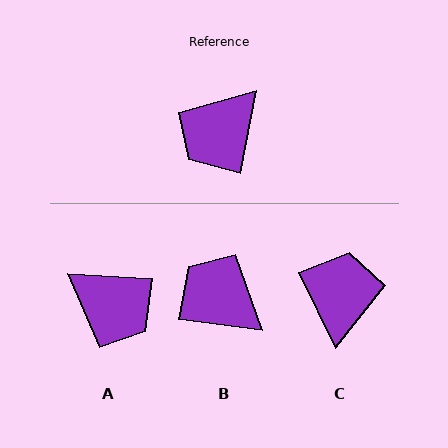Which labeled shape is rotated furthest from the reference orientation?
C, about 144 degrees away.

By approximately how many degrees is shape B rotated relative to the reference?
Approximately 86 degrees clockwise.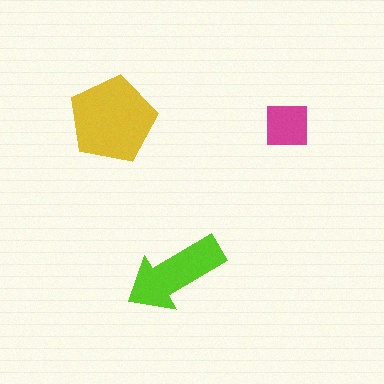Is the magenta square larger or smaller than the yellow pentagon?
Smaller.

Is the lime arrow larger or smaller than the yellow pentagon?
Smaller.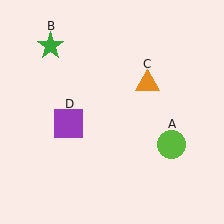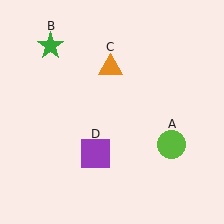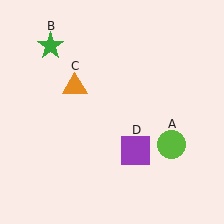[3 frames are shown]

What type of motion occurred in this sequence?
The orange triangle (object C), purple square (object D) rotated counterclockwise around the center of the scene.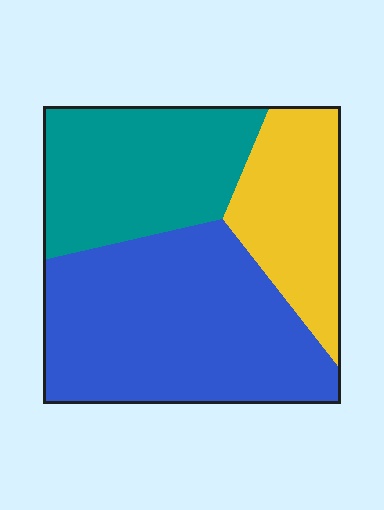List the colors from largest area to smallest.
From largest to smallest: blue, teal, yellow.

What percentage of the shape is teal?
Teal covers about 30% of the shape.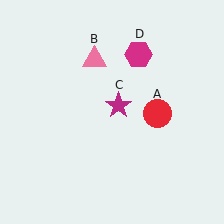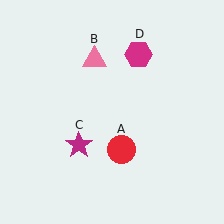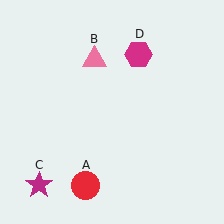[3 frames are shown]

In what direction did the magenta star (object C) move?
The magenta star (object C) moved down and to the left.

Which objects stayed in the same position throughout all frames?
Pink triangle (object B) and magenta hexagon (object D) remained stationary.